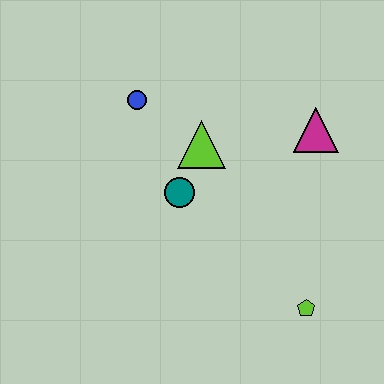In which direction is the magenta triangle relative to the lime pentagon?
The magenta triangle is above the lime pentagon.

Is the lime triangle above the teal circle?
Yes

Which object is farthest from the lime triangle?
The lime pentagon is farthest from the lime triangle.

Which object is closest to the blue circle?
The lime triangle is closest to the blue circle.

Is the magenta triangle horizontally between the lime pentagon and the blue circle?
No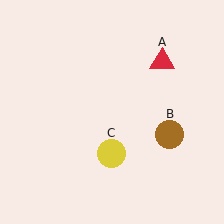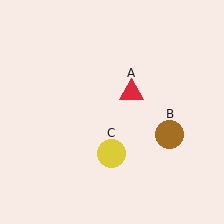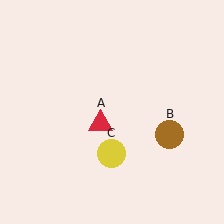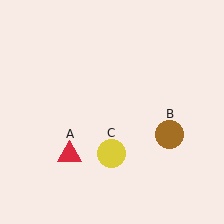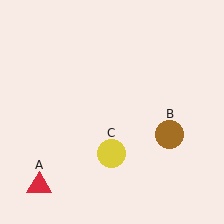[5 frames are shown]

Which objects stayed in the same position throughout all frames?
Brown circle (object B) and yellow circle (object C) remained stationary.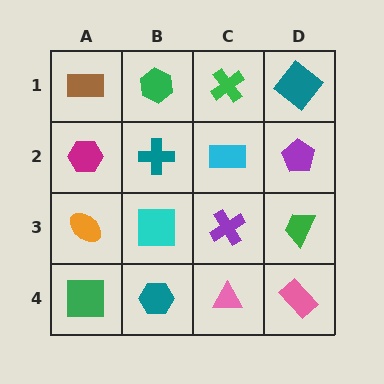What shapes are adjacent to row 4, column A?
An orange ellipse (row 3, column A), a teal hexagon (row 4, column B).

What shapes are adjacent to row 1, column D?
A purple pentagon (row 2, column D), a green cross (row 1, column C).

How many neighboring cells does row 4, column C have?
3.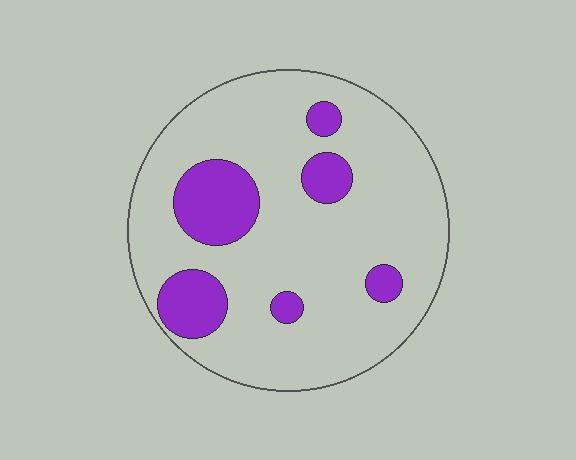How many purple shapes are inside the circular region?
6.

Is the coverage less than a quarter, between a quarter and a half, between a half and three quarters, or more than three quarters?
Less than a quarter.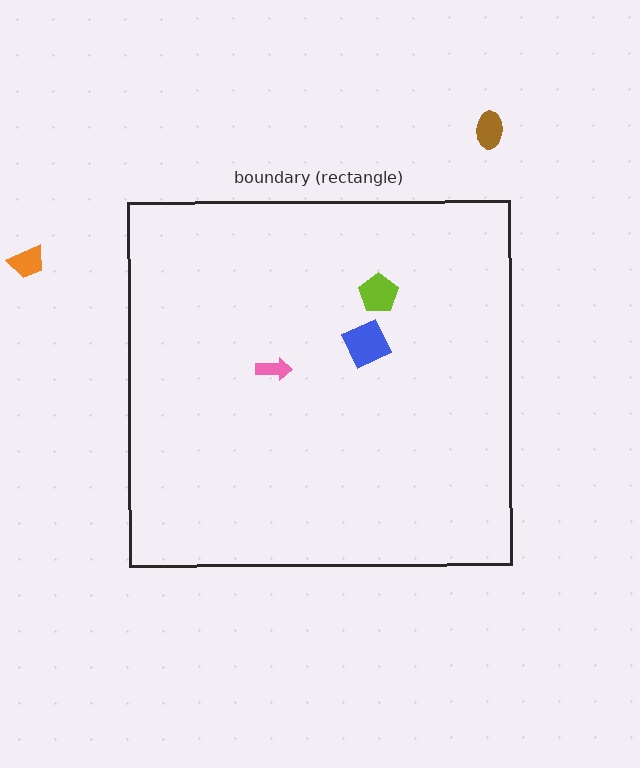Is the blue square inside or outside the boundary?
Inside.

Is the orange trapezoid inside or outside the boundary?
Outside.